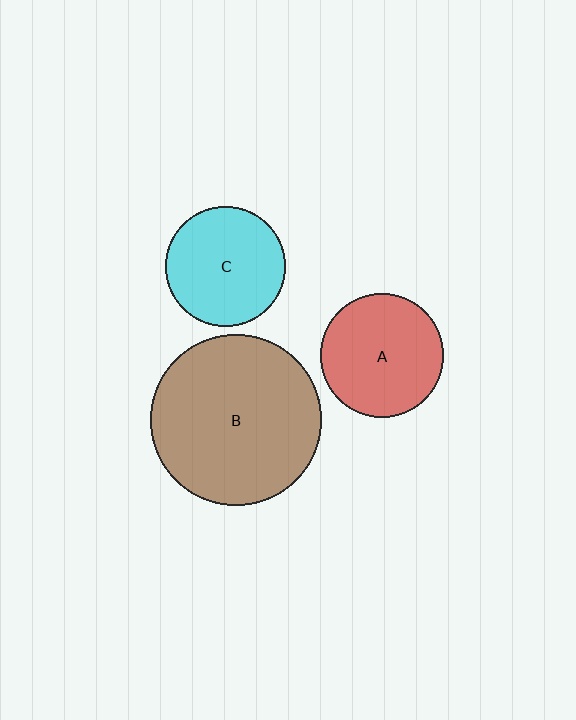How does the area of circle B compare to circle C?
Approximately 2.0 times.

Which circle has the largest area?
Circle B (brown).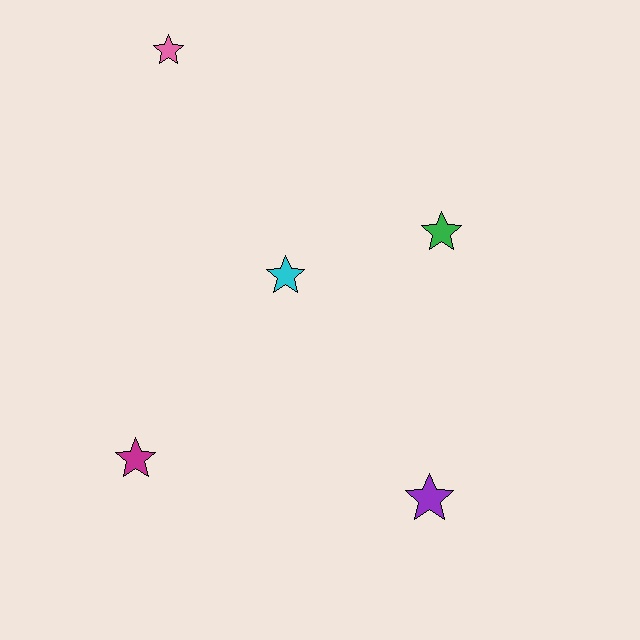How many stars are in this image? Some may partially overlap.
There are 5 stars.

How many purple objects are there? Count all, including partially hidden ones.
There is 1 purple object.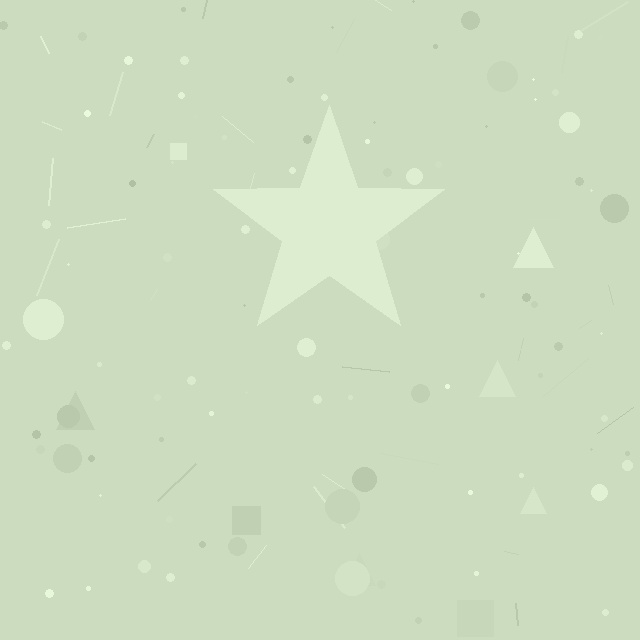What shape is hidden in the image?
A star is hidden in the image.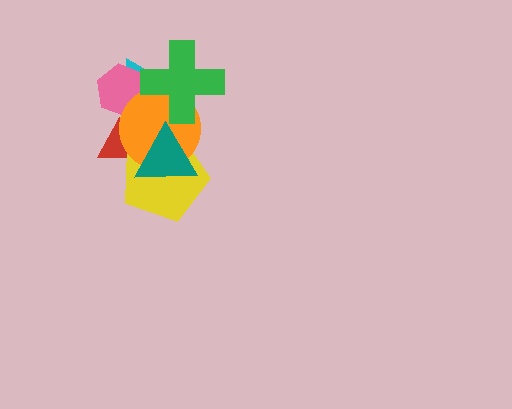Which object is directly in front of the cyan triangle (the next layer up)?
The red triangle is directly in front of the cyan triangle.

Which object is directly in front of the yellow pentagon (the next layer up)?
The orange circle is directly in front of the yellow pentagon.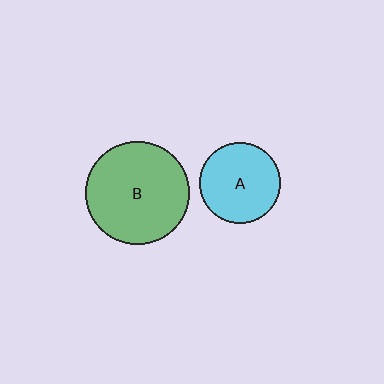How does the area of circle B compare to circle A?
Approximately 1.6 times.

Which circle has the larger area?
Circle B (green).